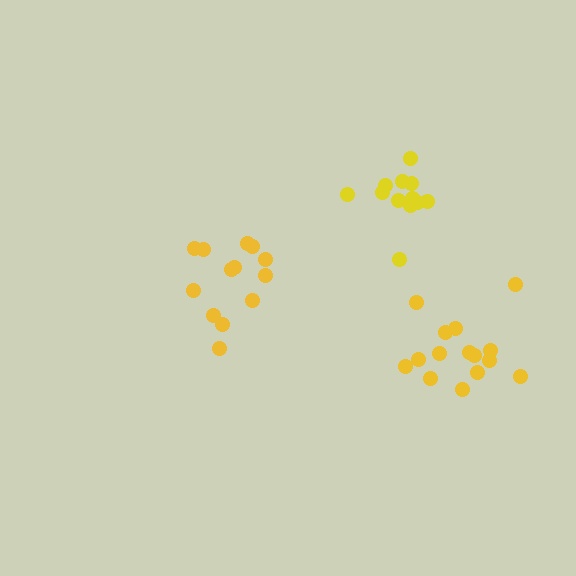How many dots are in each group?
Group 1: 12 dots, Group 2: 13 dots, Group 3: 15 dots (40 total).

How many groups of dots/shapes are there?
There are 3 groups.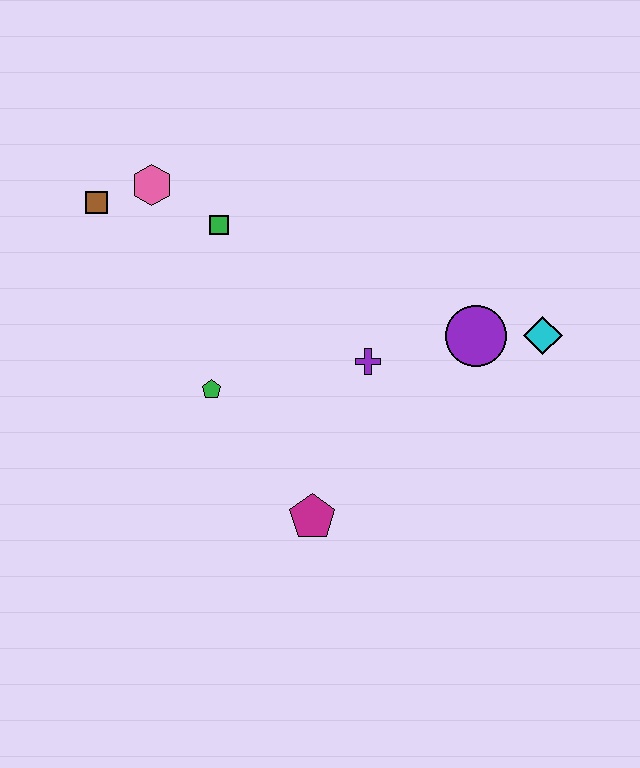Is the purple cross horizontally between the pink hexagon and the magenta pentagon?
No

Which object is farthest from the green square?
The cyan diamond is farthest from the green square.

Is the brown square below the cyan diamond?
No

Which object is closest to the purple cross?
The purple circle is closest to the purple cross.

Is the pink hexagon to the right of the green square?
No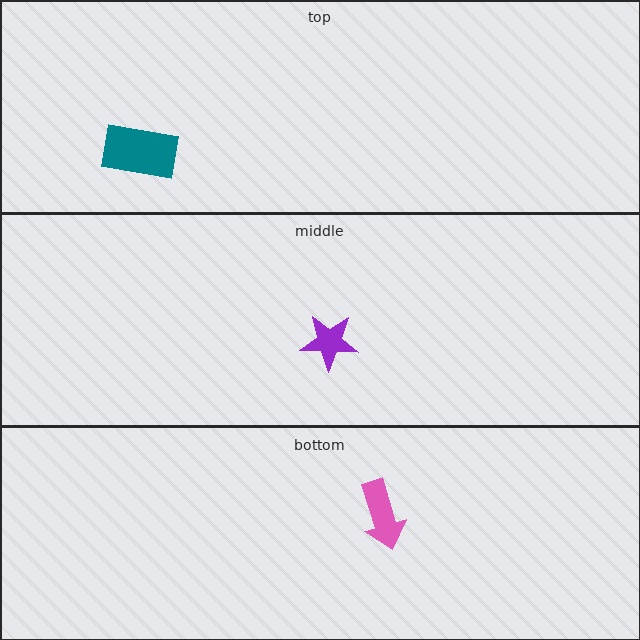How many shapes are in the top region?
1.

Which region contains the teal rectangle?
The top region.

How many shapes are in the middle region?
1.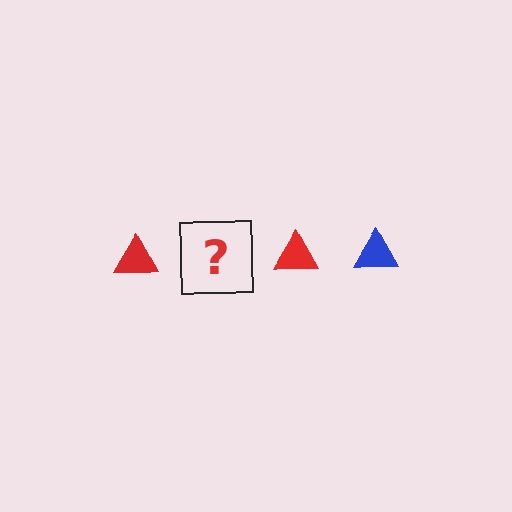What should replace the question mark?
The question mark should be replaced with a blue triangle.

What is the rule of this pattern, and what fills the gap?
The rule is that the pattern cycles through red, blue triangles. The gap should be filled with a blue triangle.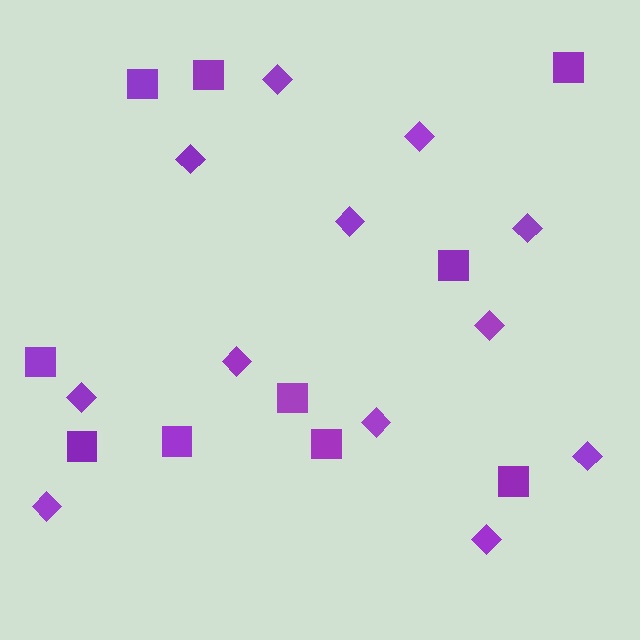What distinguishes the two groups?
There are 2 groups: one group of squares (10) and one group of diamonds (12).